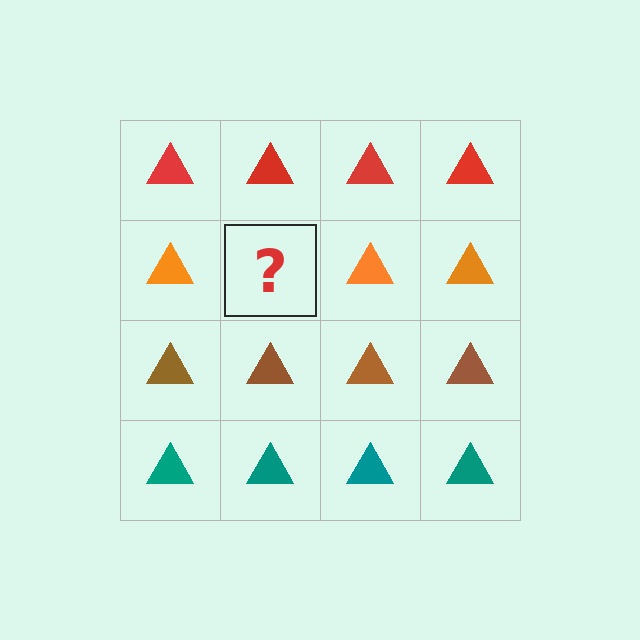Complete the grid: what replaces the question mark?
The question mark should be replaced with an orange triangle.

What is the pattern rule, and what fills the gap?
The rule is that each row has a consistent color. The gap should be filled with an orange triangle.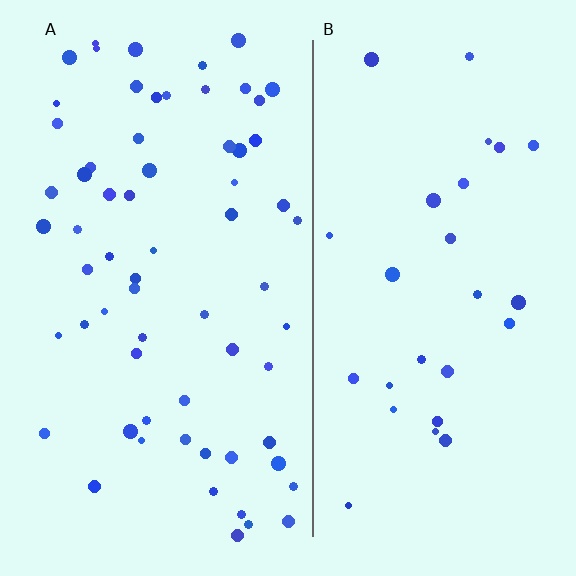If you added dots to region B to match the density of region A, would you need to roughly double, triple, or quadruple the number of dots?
Approximately double.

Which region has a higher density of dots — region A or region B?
A (the left).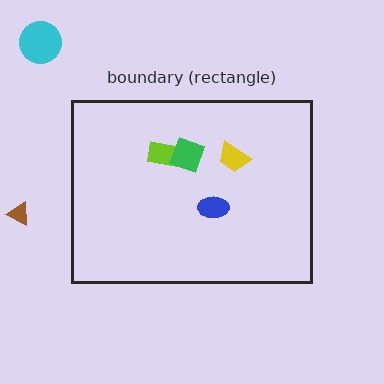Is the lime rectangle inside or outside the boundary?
Inside.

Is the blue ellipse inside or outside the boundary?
Inside.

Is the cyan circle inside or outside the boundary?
Outside.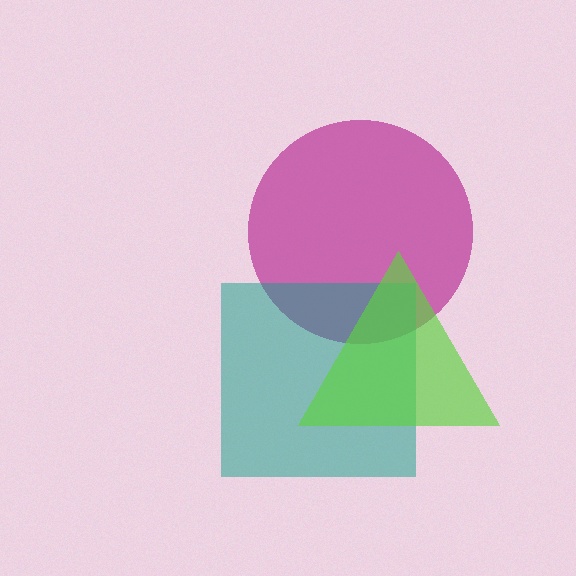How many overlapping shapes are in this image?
There are 3 overlapping shapes in the image.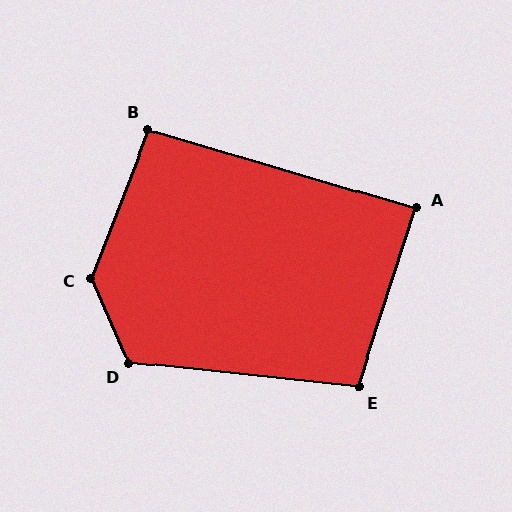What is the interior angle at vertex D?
Approximately 120 degrees (obtuse).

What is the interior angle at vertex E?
Approximately 102 degrees (obtuse).